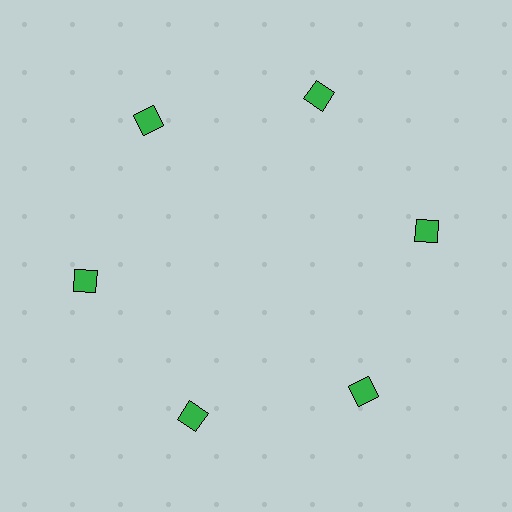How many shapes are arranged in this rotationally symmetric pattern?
There are 6 shapes, arranged in 6 groups of 1.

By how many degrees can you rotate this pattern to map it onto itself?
The pattern maps onto itself every 60 degrees of rotation.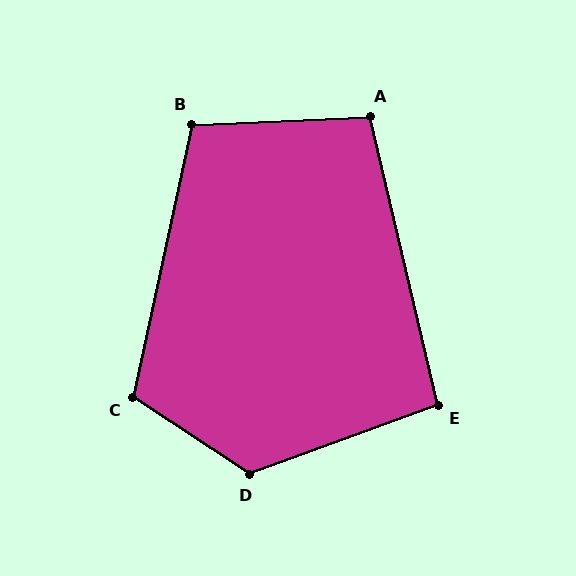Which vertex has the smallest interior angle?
E, at approximately 97 degrees.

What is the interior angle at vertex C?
Approximately 111 degrees (obtuse).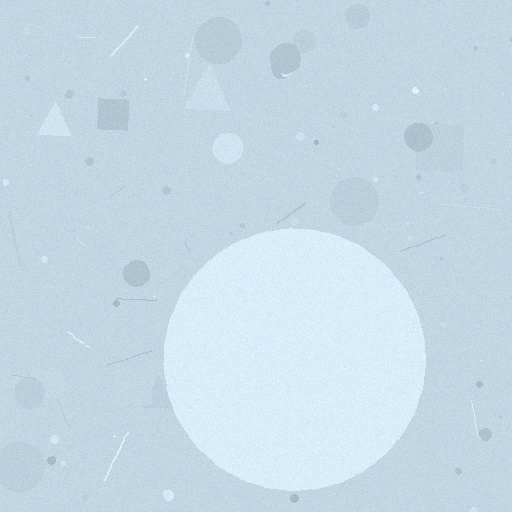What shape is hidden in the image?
A circle is hidden in the image.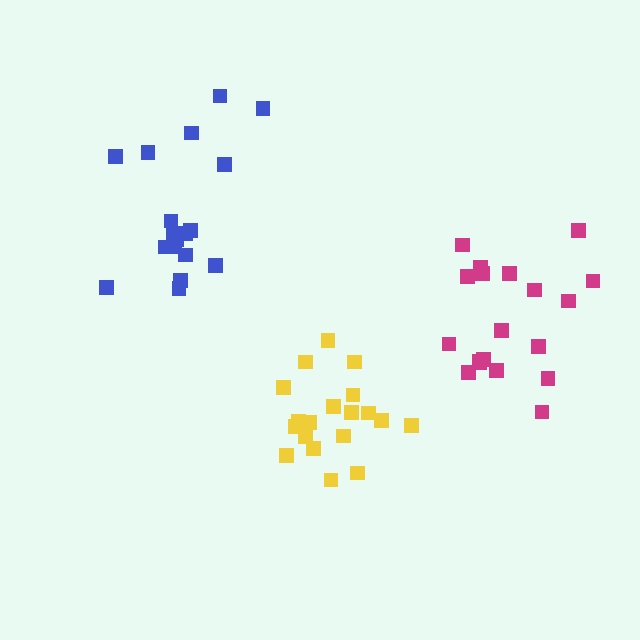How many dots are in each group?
Group 1: 19 dots, Group 2: 19 dots, Group 3: 19 dots (57 total).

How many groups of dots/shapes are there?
There are 3 groups.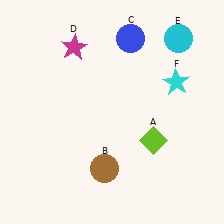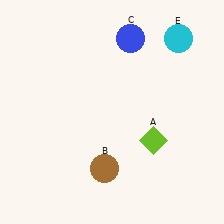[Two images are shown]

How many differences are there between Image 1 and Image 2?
There are 2 differences between the two images.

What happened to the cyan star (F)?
The cyan star (F) was removed in Image 2. It was in the top-right area of Image 1.